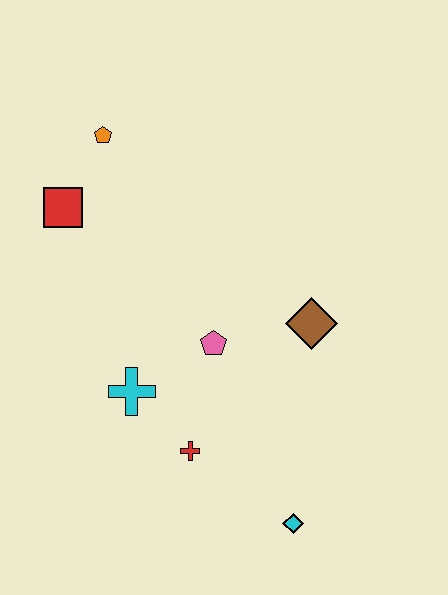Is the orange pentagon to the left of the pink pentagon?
Yes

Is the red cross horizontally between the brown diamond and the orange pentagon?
Yes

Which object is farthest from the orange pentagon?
The cyan diamond is farthest from the orange pentagon.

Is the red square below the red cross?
No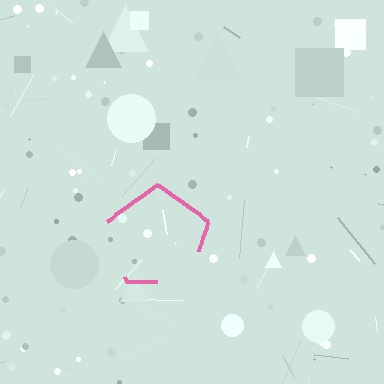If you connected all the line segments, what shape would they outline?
They would outline a pentagon.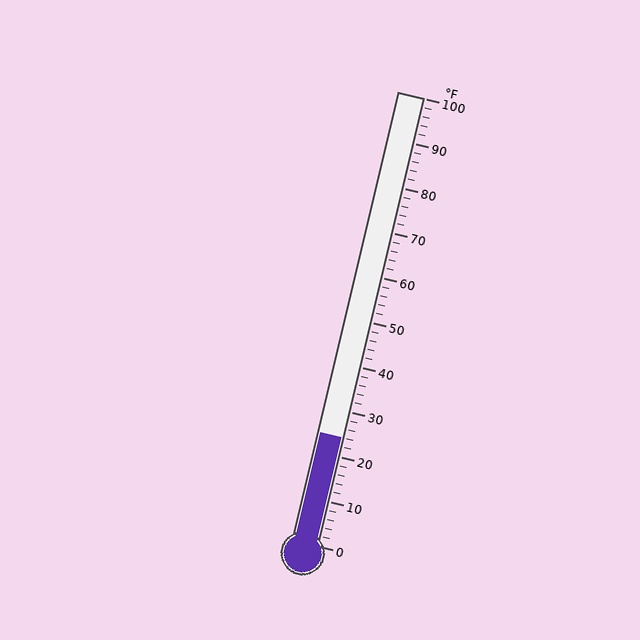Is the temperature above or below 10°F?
The temperature is above 10°F.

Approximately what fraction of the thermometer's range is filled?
The thermometer is filled to approximately 25% of its range.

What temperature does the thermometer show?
The thermometer shows approximately 24°F.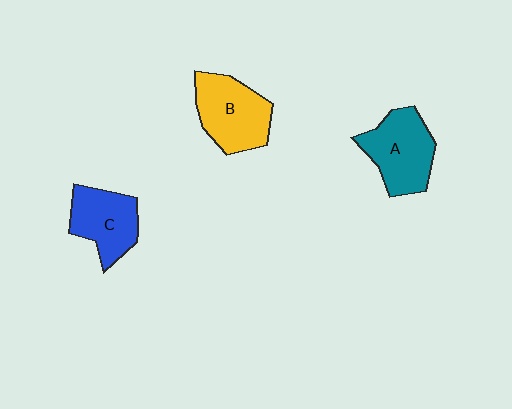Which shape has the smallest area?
Shape C (blue).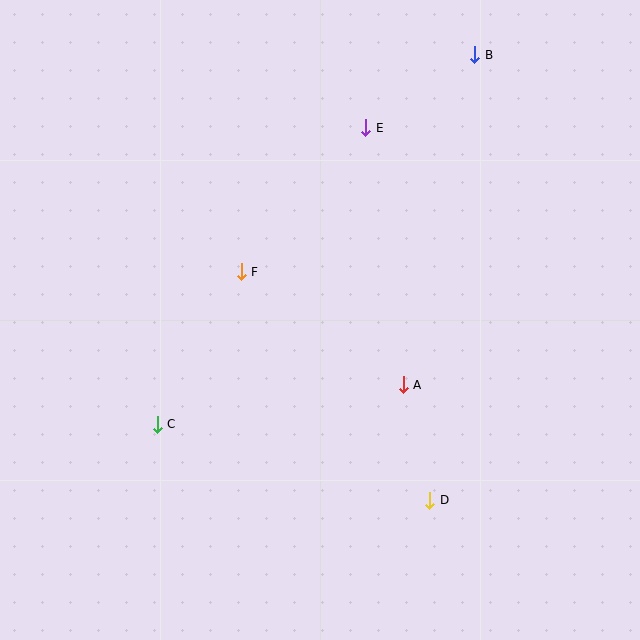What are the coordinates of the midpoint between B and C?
The midpoint between B and C is at (316, 240).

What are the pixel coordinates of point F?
Point F is at (241, 272).